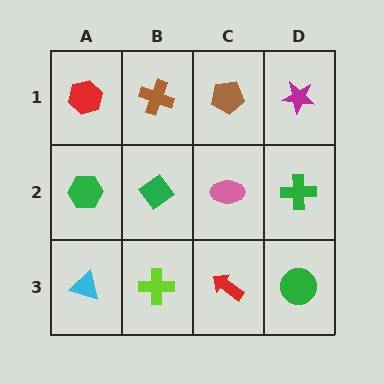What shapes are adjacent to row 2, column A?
A red hexagon (row 1, column A), a cyan triangle (row 3, column A), a green diamond (row 2, column B).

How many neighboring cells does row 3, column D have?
2.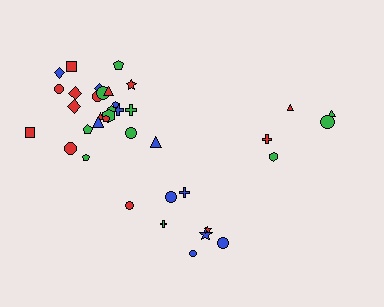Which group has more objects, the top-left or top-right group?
The top-left group.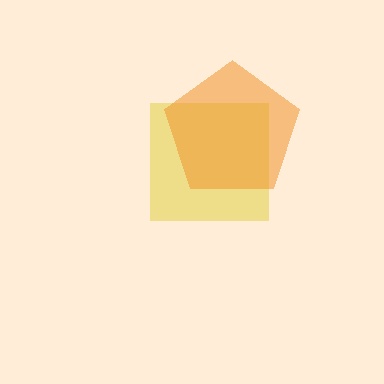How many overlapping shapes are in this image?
There are 2 overlapping shapes in the image.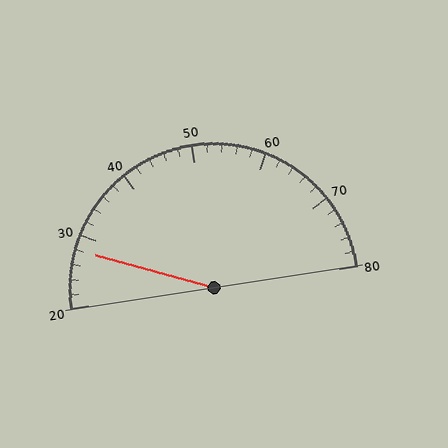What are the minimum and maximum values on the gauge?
The gauge ranges from 20 to 80.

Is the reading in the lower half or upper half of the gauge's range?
The reading is in the lower half of the range (20 to 80).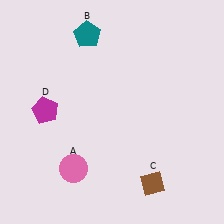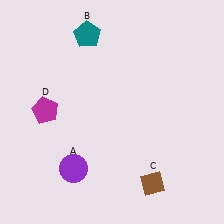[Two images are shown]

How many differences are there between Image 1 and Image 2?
There is 1 difference between the two images.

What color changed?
The circle (A) changed from pink in Image 1 to purple in Image 2.